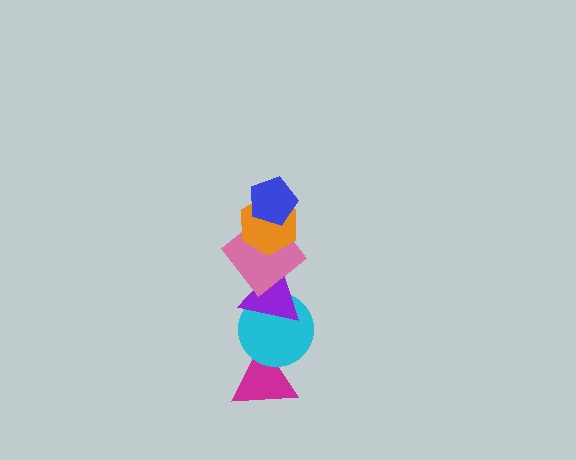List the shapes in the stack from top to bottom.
From top to bottom: the blue pentagon, the orange hexagon, the pink diamond, the purple triangle, the cyan circle, the magenta triangle.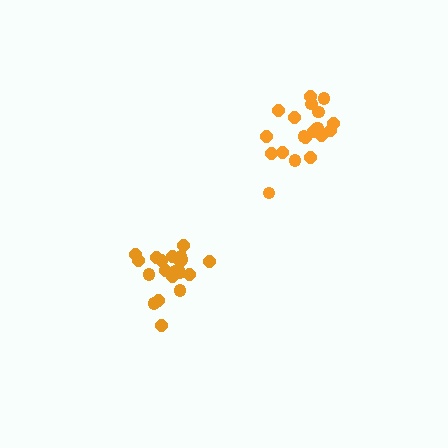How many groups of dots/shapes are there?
There are 2 groups.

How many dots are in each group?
Group 1: 19 dots, Group 2: 20 dots (39 total).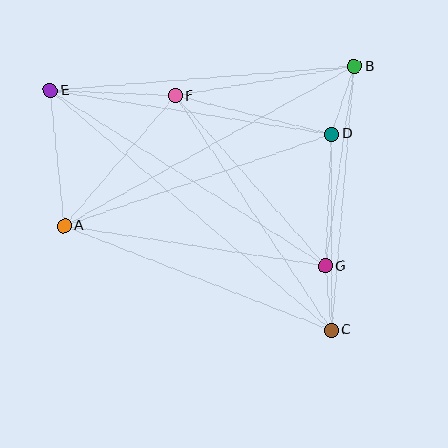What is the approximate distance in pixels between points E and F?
The distance between E and F is approximately 125 pixels.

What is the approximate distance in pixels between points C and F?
The distance between C and F is approximately 282 pixels.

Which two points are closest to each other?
Points C and G are closest to each other.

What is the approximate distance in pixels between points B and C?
The distance between B and C is approximately 265 pixels.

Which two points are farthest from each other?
Points C and E are farthest from each other.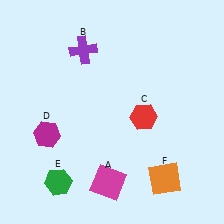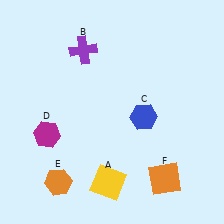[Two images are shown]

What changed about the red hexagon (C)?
In Image 1, C is red. In Image 2, it changed to blue.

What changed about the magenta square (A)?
In Image 1, A is magenta. In Image 2, it changed to yellow.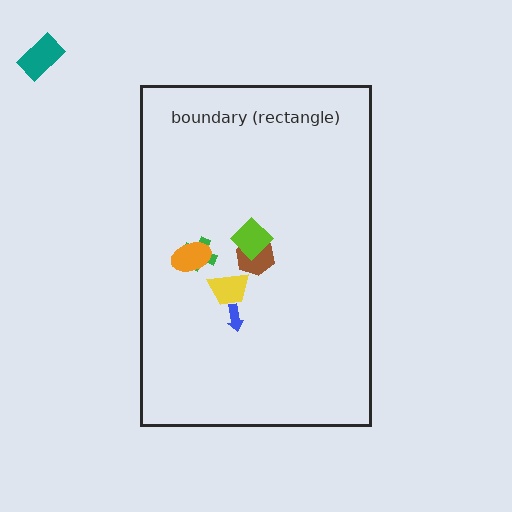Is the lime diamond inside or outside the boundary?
Inside.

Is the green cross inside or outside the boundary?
Inside.